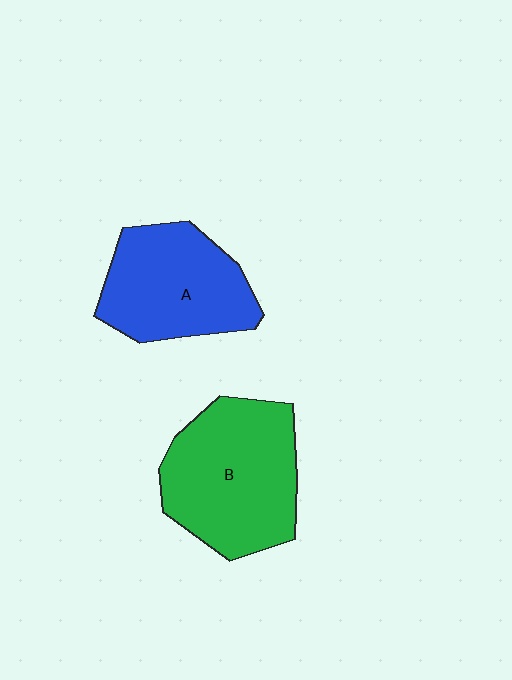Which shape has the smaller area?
Shape A (blue).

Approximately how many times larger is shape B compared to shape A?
Approximately 1.2 times.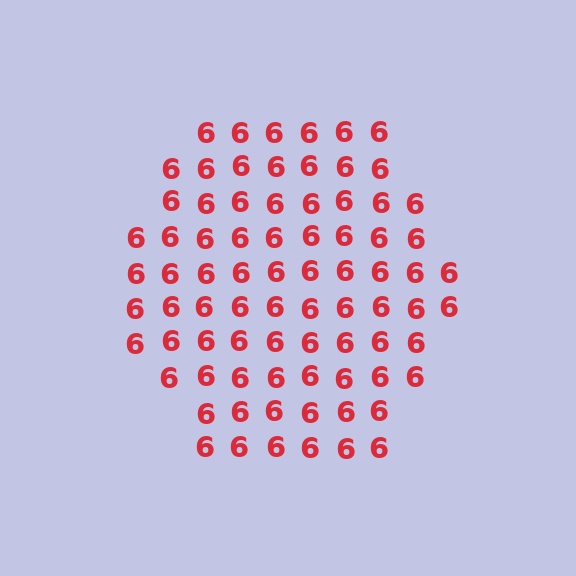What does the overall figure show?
The overall figure shows a hexagon.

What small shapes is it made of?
It is made of small digit 6's.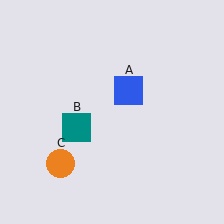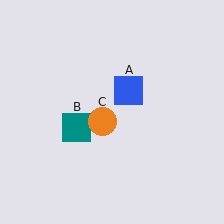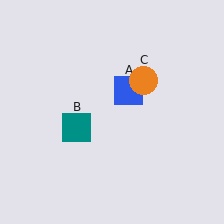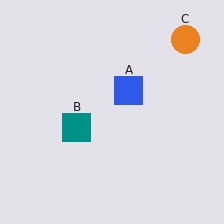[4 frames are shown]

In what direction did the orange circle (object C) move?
The orange circle (object C) moved up and to the right.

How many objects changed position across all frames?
1 object changed position: orange circle (object C).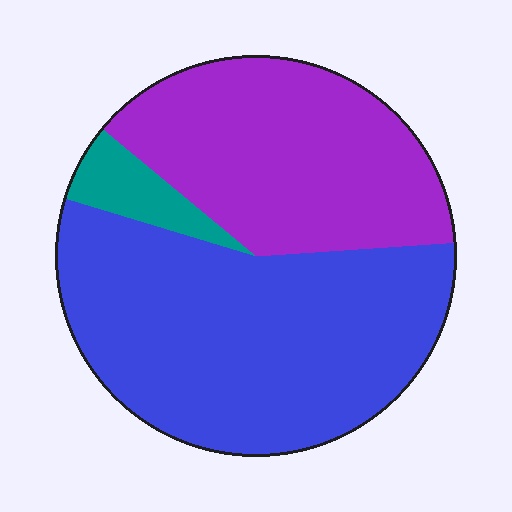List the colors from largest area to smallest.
From largest to smallest: blue, purple, teal.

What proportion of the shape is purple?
Purple covers 38% of the shape.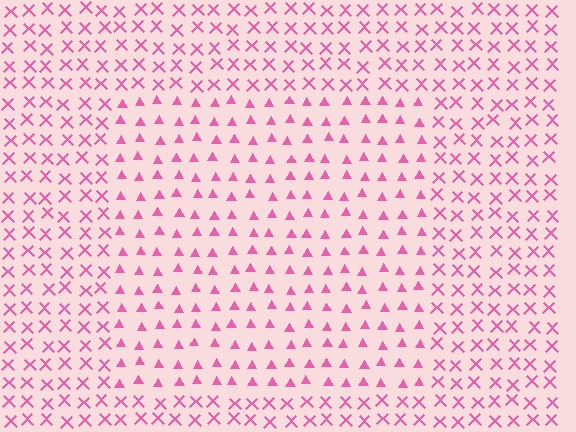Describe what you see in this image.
The image is filled with small pink elements arranged in a uniform grid. A rectangle-shaped region contains triangles, while the surrounding area contains X marks. The boundary is defined purely by the change in element shape.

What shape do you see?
I see a rectangle.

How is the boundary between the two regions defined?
The boundary is defined by a change in element shape: triangles inside vs. X marks outside. All elements share the same color and spacing.